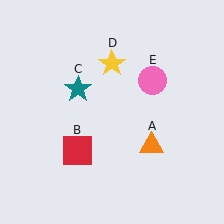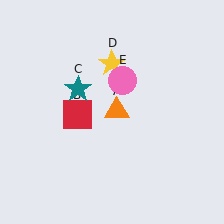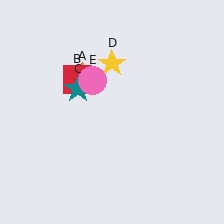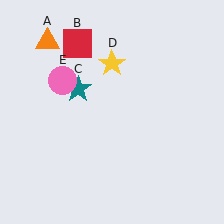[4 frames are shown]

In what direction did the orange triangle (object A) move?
The orange triangle (object A) moved up and to the left.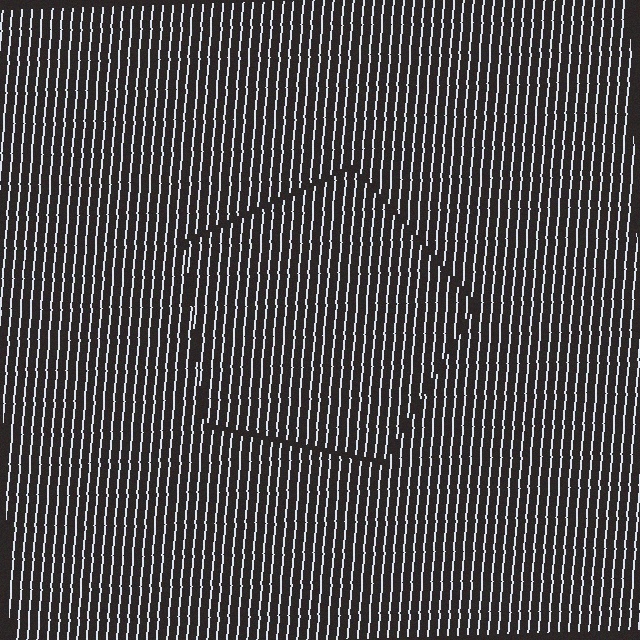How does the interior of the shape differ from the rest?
The interior of the shape contains the same grating, shifted by half a period — the contour is defined by the phase discontinuity where line-ends from the inner and outer gratings abut.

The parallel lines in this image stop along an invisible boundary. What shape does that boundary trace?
An illusory pentagon. The interior of the shape contains the same grating, shifted by half a period — the contour is defined by the phase discontinuity where line-ends from the inner and outer gratings abut.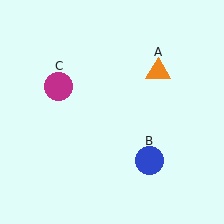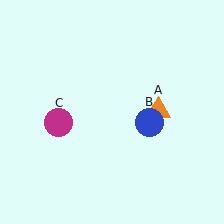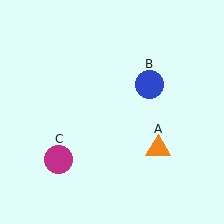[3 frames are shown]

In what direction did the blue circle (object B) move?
The blue circle (object B) moved up.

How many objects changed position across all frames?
3 objects changed position: orange triangle (object A), blue circle (object B), magenta circle (object C).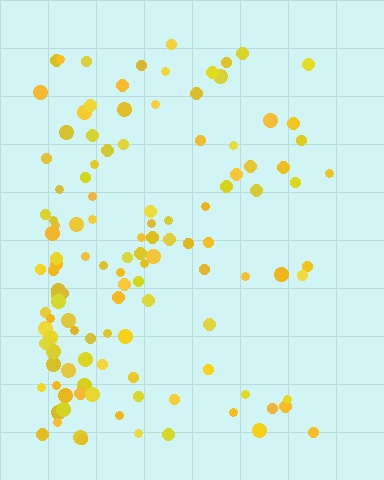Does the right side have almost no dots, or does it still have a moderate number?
Still a moderate number, just noticeably fewer than the left.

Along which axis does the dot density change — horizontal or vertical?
Horizontal.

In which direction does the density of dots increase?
From right to left, with the left side densest.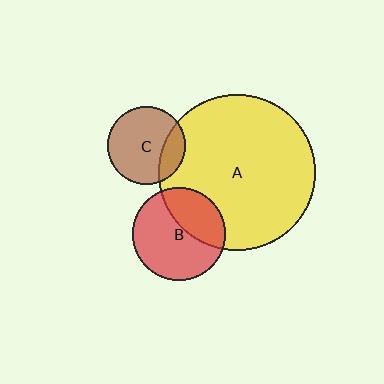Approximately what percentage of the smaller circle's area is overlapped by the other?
Approximately 35%.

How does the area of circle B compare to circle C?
Approximately 1.4 times.